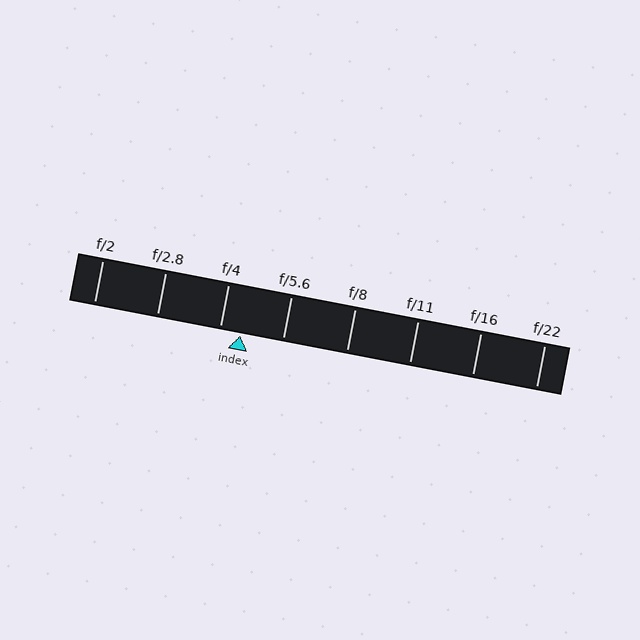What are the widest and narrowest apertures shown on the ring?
The widest aperture shown is f/2 and the narrowest is f/22.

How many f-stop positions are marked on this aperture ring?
There are 8 f-stop positions marked.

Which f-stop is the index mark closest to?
The index mark is closest to f/4.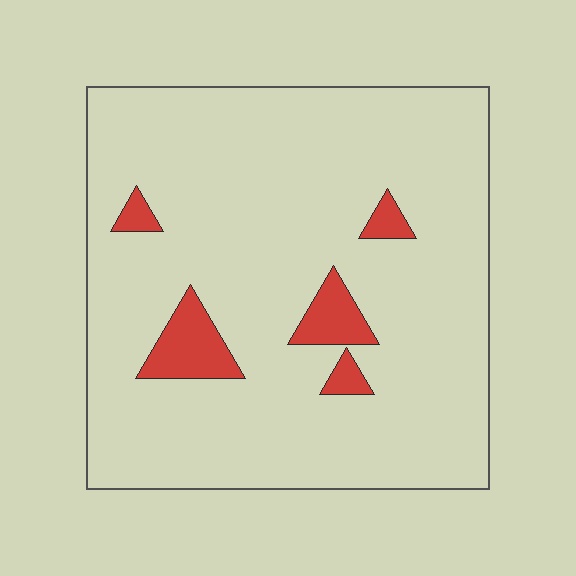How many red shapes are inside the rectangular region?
5.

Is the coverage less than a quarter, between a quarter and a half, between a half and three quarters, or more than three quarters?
Less than a quarter.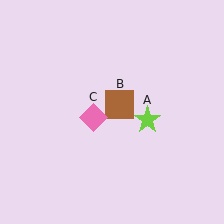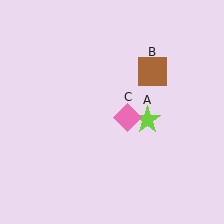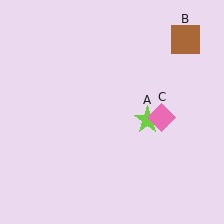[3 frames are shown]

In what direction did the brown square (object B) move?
The brown square (object B) moved up and to the right.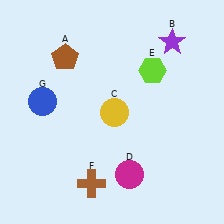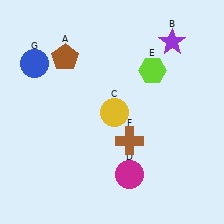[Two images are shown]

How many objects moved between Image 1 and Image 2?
2 objects moved between the two images.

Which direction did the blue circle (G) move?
The blue circle (G) moved up.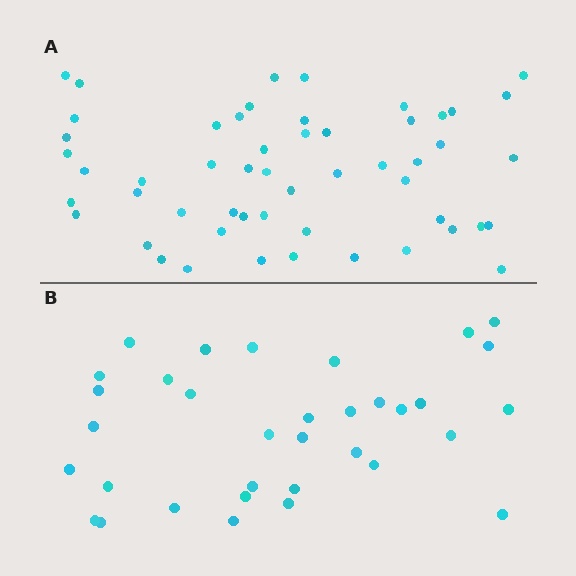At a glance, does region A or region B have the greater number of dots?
Region A (the top region) has more dots.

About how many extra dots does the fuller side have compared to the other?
Region A has approximately 20 more dots than region B.